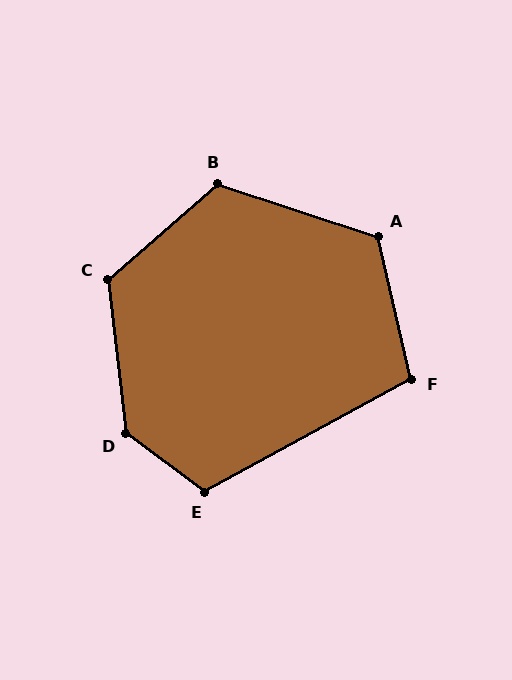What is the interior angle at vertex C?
Approximately 124 degrees (obtuse).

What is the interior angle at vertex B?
Approximately 121 degrees (obtuse).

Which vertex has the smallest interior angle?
F, at approximately 106 degrees.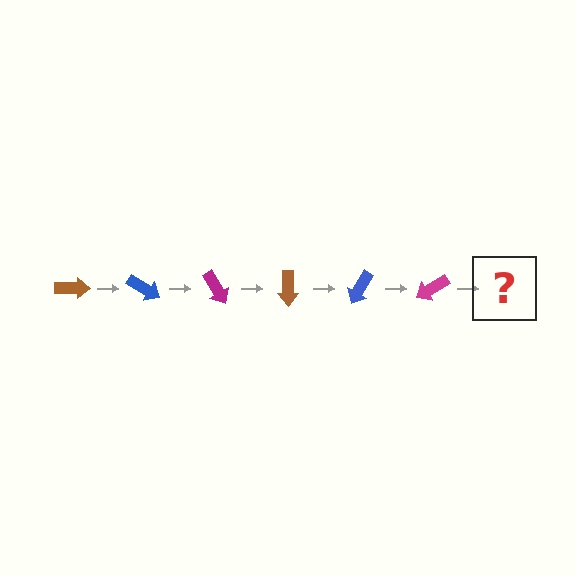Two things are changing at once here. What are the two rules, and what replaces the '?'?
The two rules are that it rotates 30 degrees each step and the color cycles through brown, blue, and magenta. The '?' should be a brown arrow, rotated 180 degrees from the start.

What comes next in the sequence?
The next element should be a brown arrow, rotated 180 degrees from the start.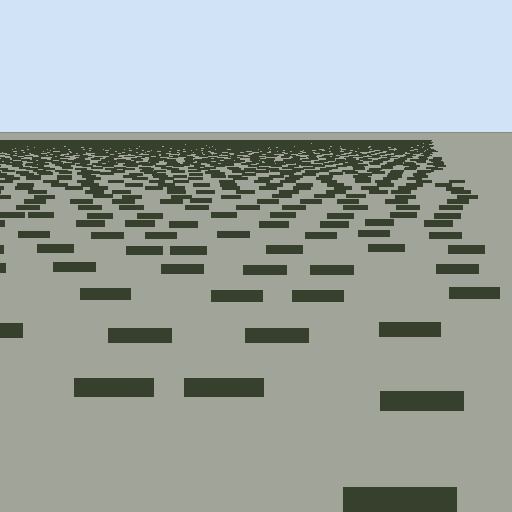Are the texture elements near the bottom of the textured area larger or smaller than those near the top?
Larger. Near the bottom, elements are closer to the viewer and appear at a bigger on-screen size.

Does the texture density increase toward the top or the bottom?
Density increases toward the top.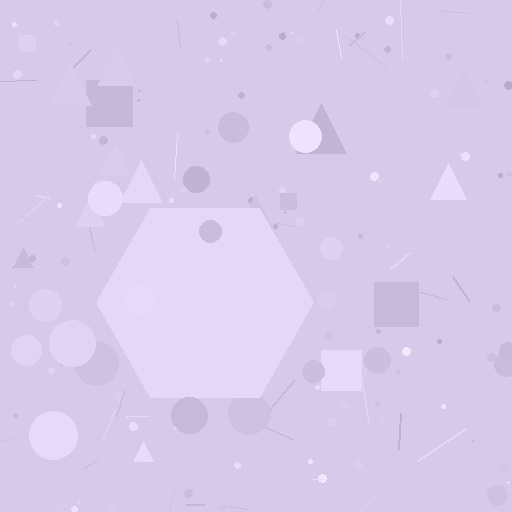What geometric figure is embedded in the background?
A hexagon is embedded in the background.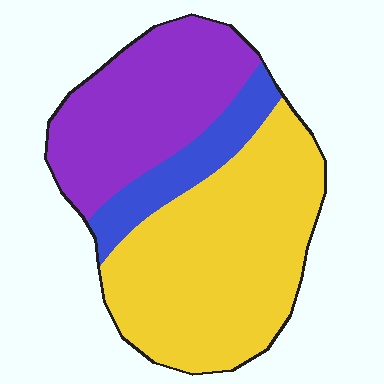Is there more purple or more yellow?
Yellow.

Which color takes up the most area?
Yellow, at roughly 55%.